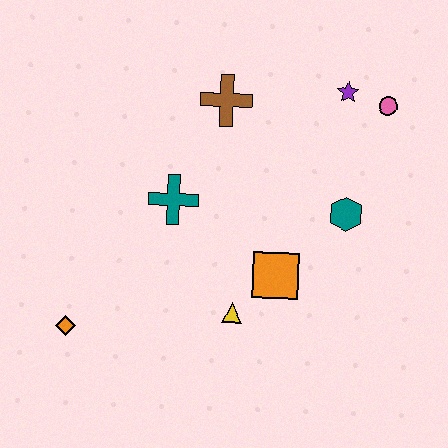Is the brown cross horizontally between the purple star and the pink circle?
No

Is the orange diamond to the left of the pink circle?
Yes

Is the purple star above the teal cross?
Yes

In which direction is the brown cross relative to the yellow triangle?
The brown cross is above the yellow triangle.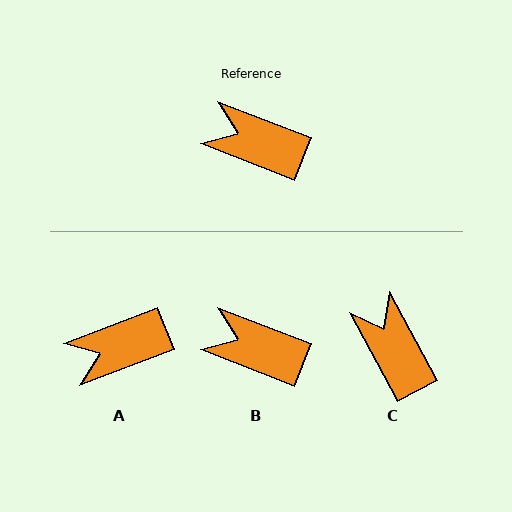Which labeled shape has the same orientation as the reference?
B.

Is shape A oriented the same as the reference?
No, it is off by about 42 degrees.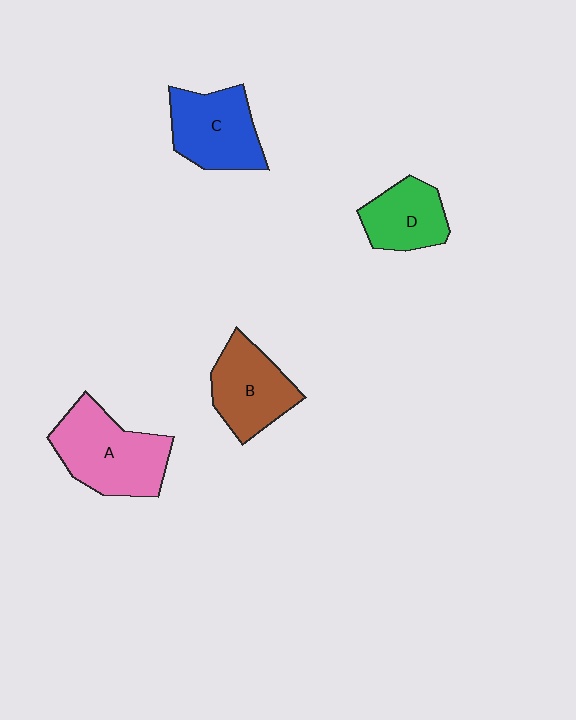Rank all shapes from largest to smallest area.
From largest to smallest: A (pink), C (blue), B (brown), D (green).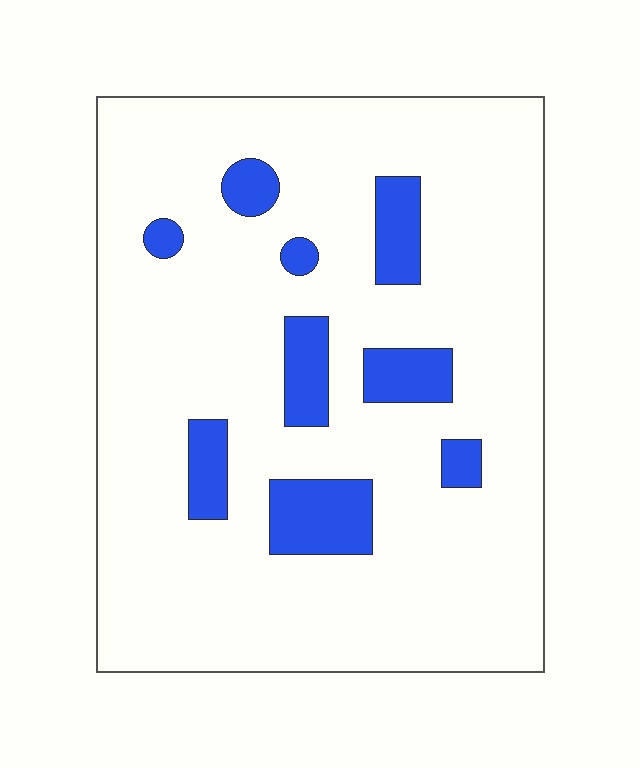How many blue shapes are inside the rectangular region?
9.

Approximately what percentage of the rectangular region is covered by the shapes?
Approximately 15%.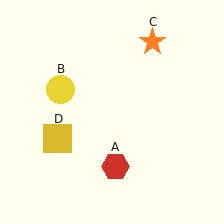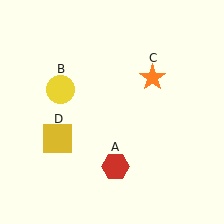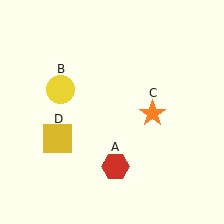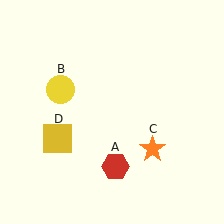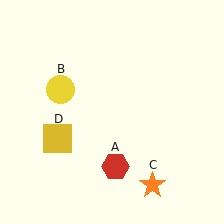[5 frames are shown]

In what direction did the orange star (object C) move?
The orange star (object C) moved down.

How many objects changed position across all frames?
1 object changed position: orange star (object C).